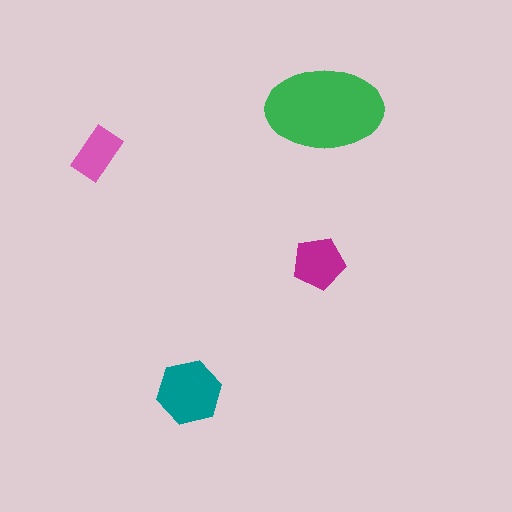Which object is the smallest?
The pink rectangle.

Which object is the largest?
The green ellipse.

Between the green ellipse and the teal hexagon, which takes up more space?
The green ellipse.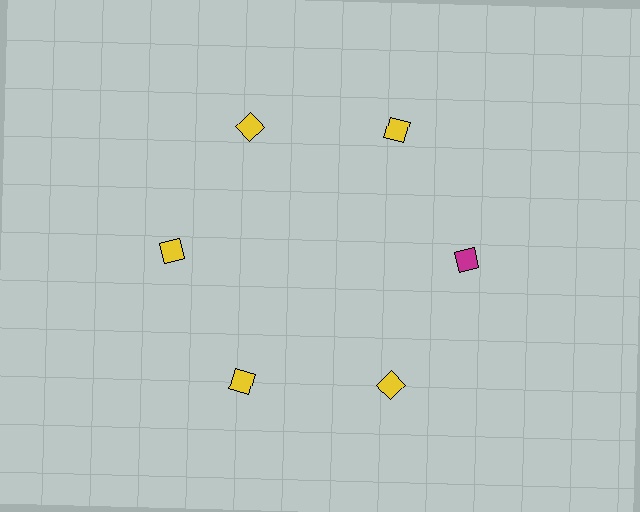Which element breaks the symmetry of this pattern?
The magenta diamond at roughly the 3 o'clock position breaks the symmetry. All other shapes are yellow diamonds.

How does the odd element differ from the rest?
It has a different color: magenta instead of yellow.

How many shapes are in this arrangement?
There are 6 shapes arranged in a ring pattern.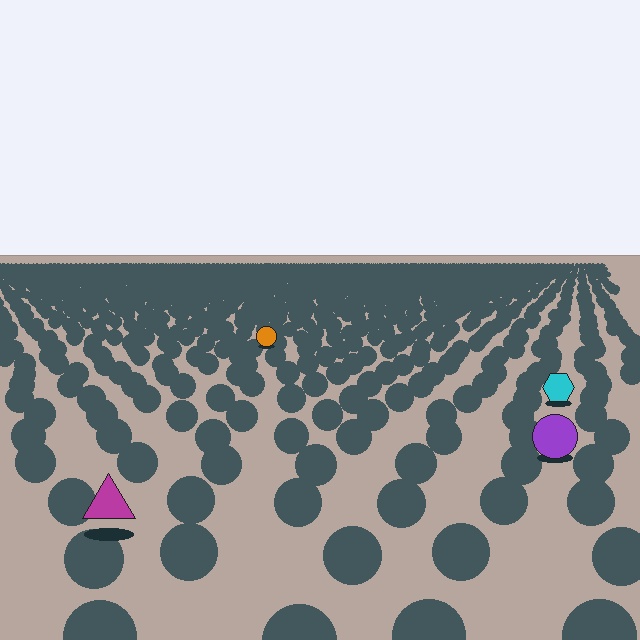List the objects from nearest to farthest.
From nearest to farthest: the magenta triangle, the purple circle, the cyan hexagon, the orange circle.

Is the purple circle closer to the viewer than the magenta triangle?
No. The magenta triangle is closer — you can tell from the texture gradient: the ground texture is coarser near it.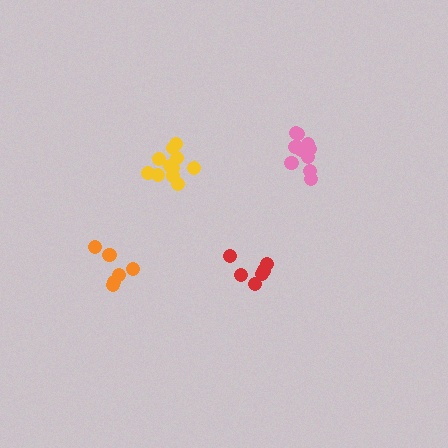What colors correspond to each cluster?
The clusters are colored: pink, yellow, orange, red.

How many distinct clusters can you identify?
There are 4 distinct clusters.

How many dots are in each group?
Group 1: 11 dots, Group 2: 11 dots, Group 3: 6 dots, Group 4: 6 dots (34 total).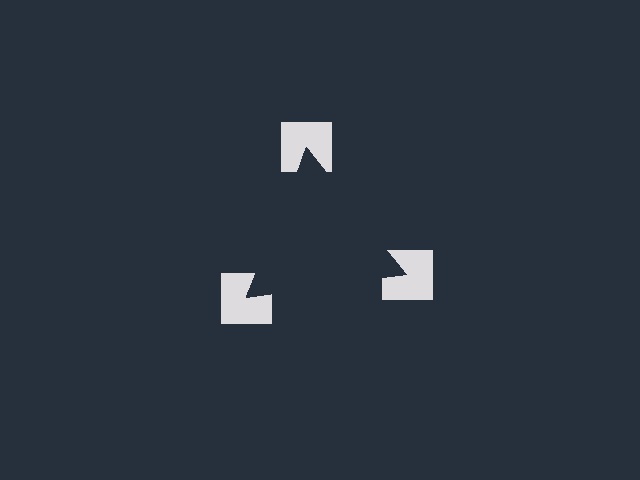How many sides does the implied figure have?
3 sides.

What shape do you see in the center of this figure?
An illusory triangle — its edges are inferred from the aligned wedge cuts in the notched squares, not physically drawn.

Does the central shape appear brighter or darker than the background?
It typically appears slightly darker than the background, even though no actual brightness change is drawn.